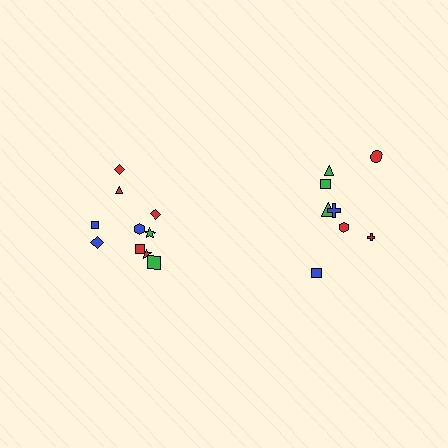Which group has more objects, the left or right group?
The left group.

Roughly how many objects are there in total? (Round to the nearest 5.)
Roughly 20 objects in total.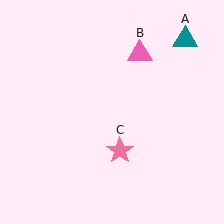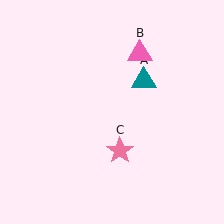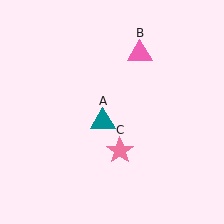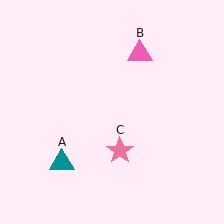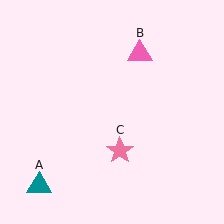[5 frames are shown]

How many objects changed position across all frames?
1 object changed position: teal triangle (object A).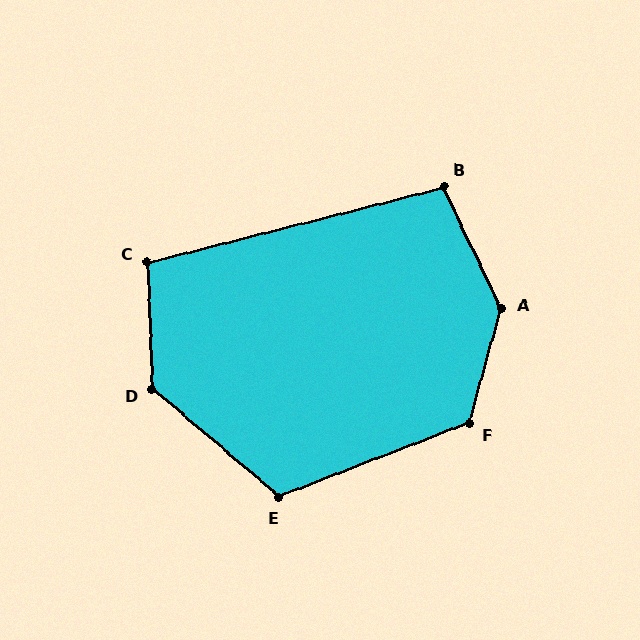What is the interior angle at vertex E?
Approximately 118 degrees (obtuse).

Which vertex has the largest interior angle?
A, at approximately 139 degrees.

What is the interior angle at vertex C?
Approximately 102 degrees (obtuse).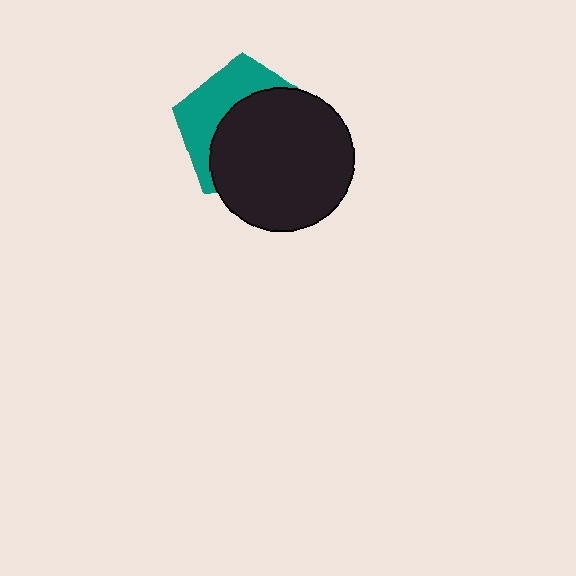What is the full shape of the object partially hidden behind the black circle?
The partially hidden object is a teal pentagon.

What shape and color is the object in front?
The object in front is a black circle.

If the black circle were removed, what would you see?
You would see the complete teal pentagon.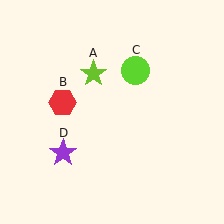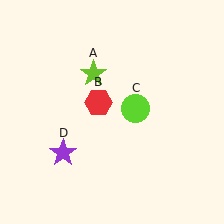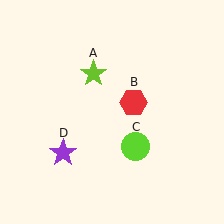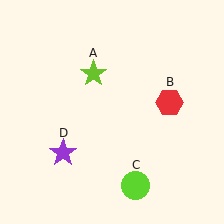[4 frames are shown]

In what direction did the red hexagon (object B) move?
The red hexagon (object B) moved right.